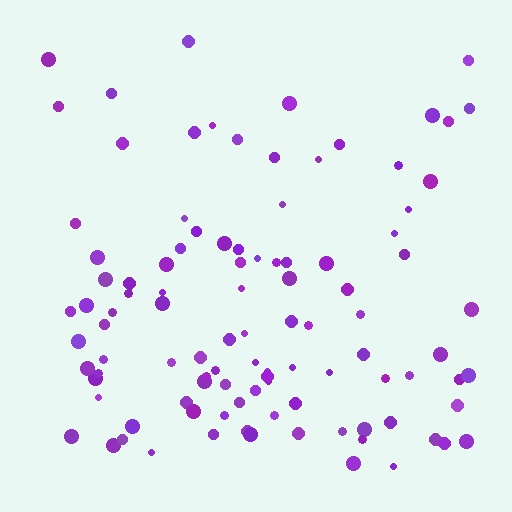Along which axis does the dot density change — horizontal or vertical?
Vertical.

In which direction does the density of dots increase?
From top to bottom, with the bottom side densest.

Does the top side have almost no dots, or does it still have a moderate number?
Still a moderate number, just noticeably fewer than the bottom.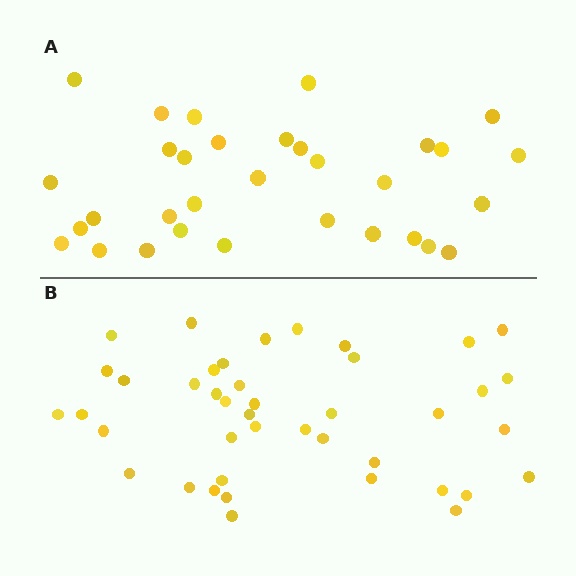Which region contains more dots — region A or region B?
Region B (the bottom region) has more dots.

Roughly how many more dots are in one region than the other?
Region B has roughly 10 or so more dots than region A.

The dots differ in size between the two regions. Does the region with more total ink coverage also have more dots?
No. Region A has more total ink coverage because its dots are larger, but region B actually contains more individual dots. Total area can be misleading — the number of items is what matters here.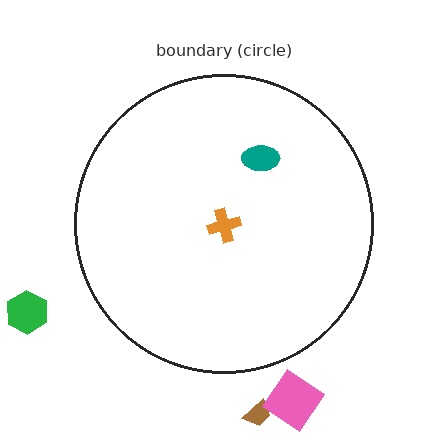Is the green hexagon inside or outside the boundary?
Outside.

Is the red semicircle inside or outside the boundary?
Inside.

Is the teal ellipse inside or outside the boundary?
Inside.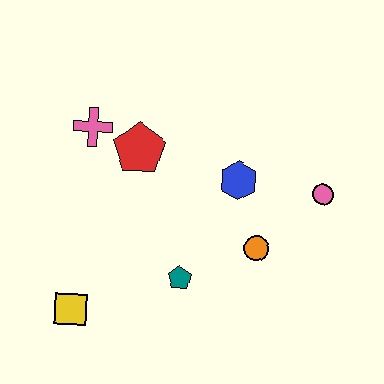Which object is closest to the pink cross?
The red pentagon is closest to the pink cross.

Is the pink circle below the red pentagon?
Yes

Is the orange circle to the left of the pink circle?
Yes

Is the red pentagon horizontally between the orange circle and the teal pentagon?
No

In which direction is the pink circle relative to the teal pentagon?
The pink circle is to the right of the teal pentagon.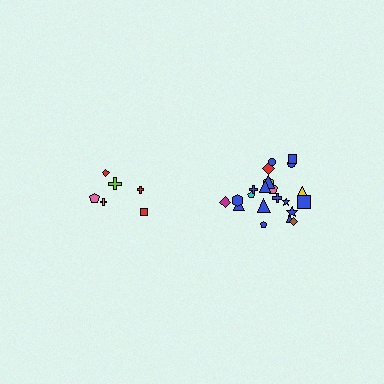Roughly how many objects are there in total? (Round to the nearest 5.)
Roughly 30 objects in total.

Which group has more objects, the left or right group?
The right group.